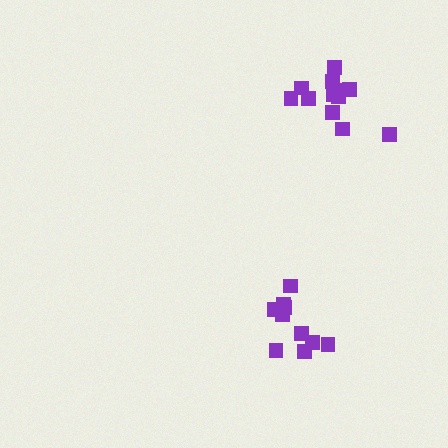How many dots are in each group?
Group 1: 12 dots, Group 2: 10 dots (22 total).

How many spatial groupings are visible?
There are 2 spatial groupings.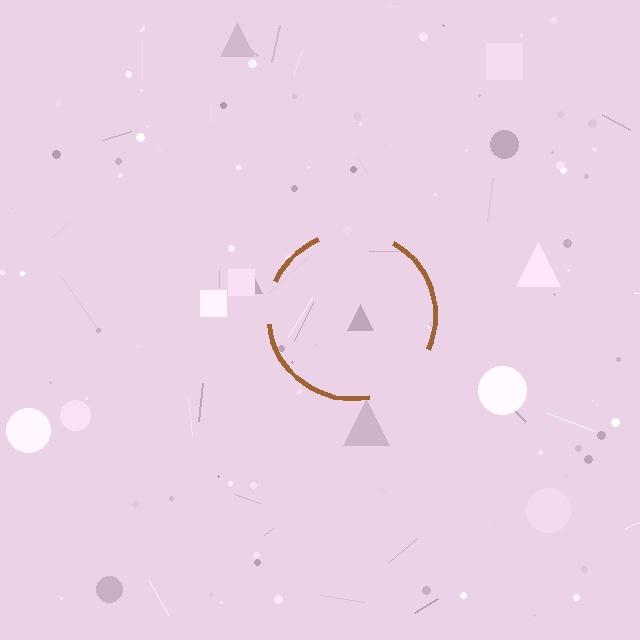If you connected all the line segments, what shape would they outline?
They would outline a circle.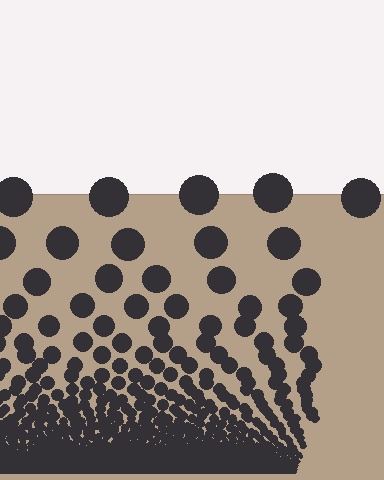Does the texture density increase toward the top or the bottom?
Density increases toward the bottom.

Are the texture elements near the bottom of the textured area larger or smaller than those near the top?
Smaller. The gradient is inverted — elements near the bottom are smaller and denser.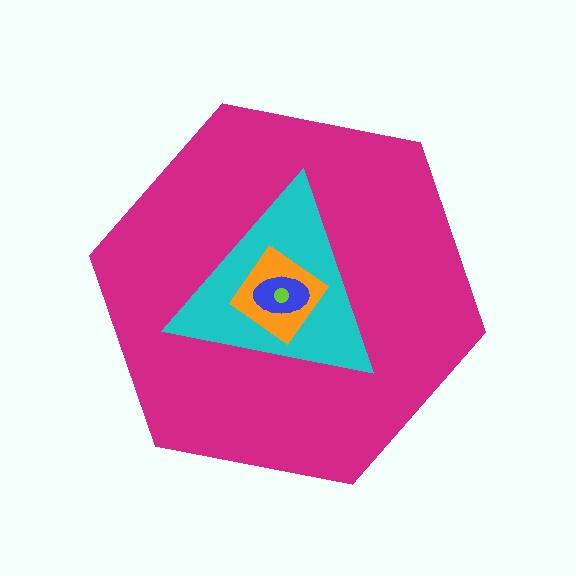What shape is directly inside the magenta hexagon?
The cyan triangle.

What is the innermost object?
The lime circle.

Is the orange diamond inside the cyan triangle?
Yes.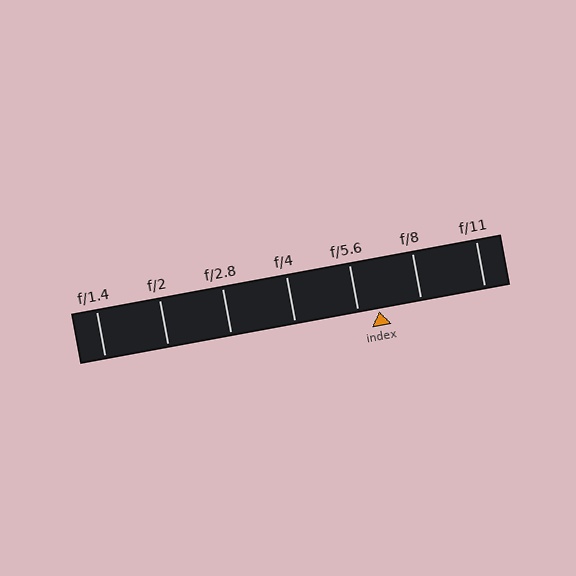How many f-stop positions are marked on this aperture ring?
There are 7 f-stop positions marked.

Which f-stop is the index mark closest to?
The index mark is closest to f/5.6.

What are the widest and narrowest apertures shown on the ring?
The widest aperture shown is f/1.4 and the narrowest is f/11.